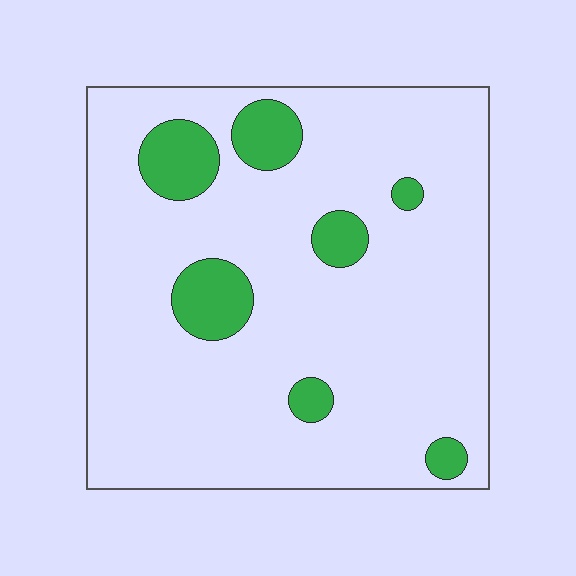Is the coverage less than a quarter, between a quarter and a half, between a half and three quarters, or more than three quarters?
Less than a quarter.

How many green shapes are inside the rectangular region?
7.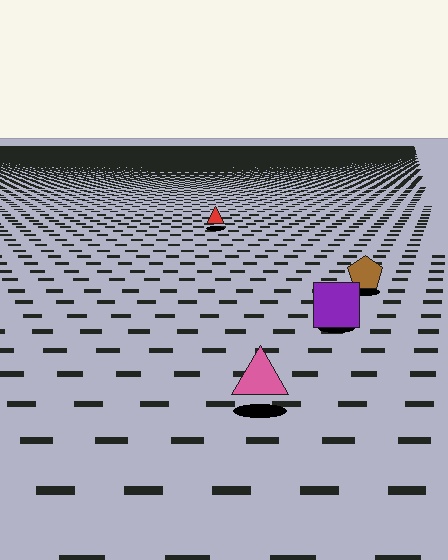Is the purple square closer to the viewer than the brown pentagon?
Yes. The purple square is closer — you can tell from the texture gradient: the ground texture is coarser near it.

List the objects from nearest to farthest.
From nearest to farthest: the pink triangle, the purple square, the brown pentagon, the red triangle.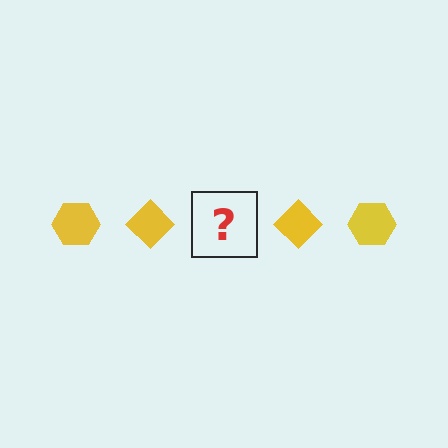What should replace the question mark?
The question mark should be replaced with a yellow hexagon.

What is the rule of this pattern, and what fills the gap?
The rule is that the pattern cycles through hexagon, diamond shapes in yellow. The gap should be filled with a yellow hexagon.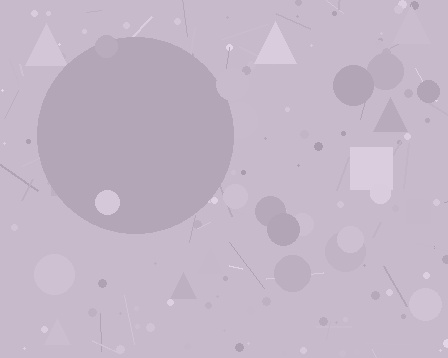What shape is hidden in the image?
A circle is hidden in the image.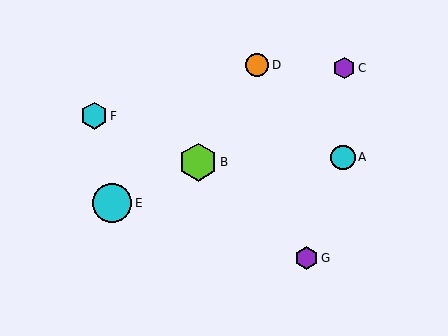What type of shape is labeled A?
Shape A is a cyan circle.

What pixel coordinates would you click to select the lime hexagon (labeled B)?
Click at (198, 162) to select the lime hexagon B.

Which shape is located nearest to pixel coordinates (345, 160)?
The cyan circle (labeled A) at (343, 157) is nearest to that location.